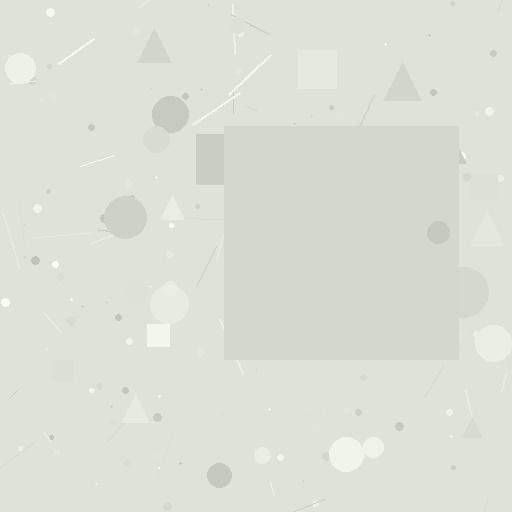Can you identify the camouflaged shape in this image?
The camouflaged shape is a square.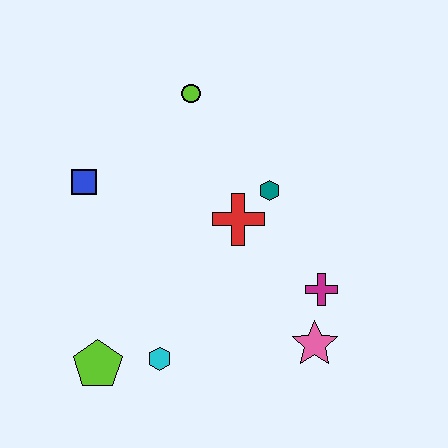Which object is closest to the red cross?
The teal hexagon is closest to the red cross.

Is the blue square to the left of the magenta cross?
Yes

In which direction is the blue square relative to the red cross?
The blue square is to the left of the red cross.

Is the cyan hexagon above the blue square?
No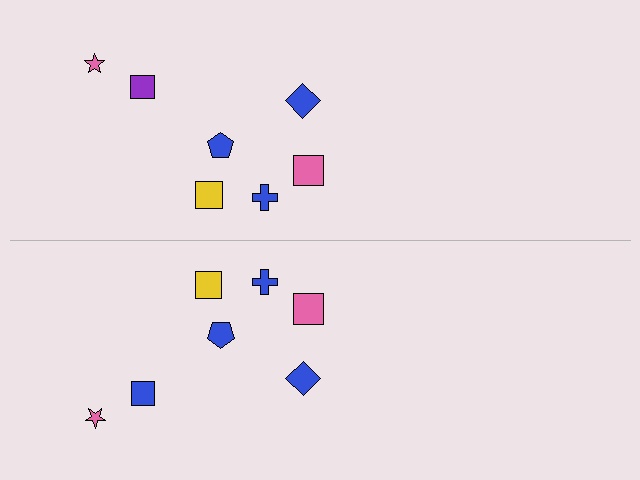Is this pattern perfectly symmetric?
No, the pattern is not perfectly symmetric. The blue square on the bottom side breaks the symmetry — its mirror counterpart is purple.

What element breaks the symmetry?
The blue square on the bottom side breaks the symmetry — its mirror counterpart is purple.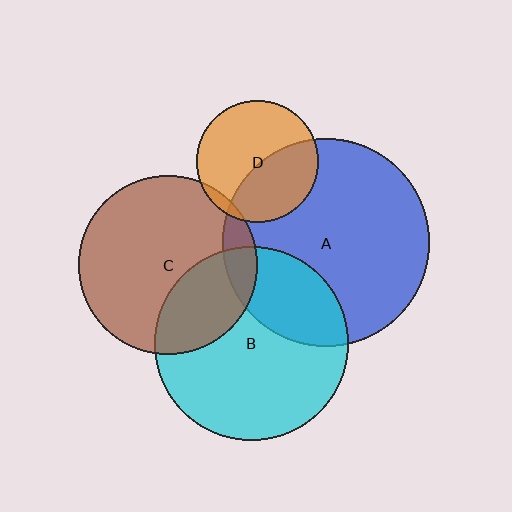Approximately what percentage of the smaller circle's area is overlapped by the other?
Approximately 10%.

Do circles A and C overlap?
Yes.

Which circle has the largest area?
Circle A (blue).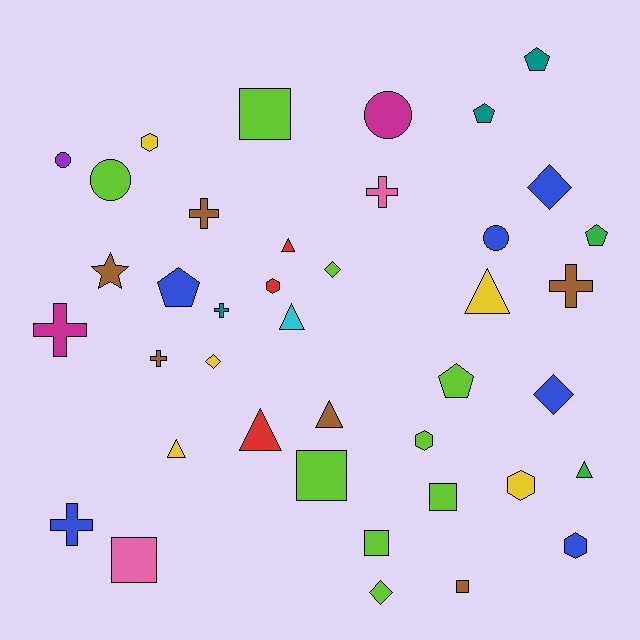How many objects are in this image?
There are 40 objects.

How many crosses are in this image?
There are 7 crosses.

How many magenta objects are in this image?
There are 2 magenta objects.